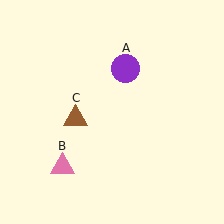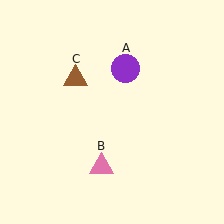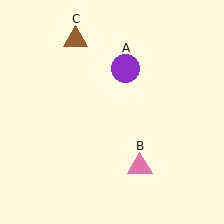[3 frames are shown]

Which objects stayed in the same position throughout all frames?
Purple circle (object A) remained stationary.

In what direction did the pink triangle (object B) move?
The pink triangle (object B) moved right.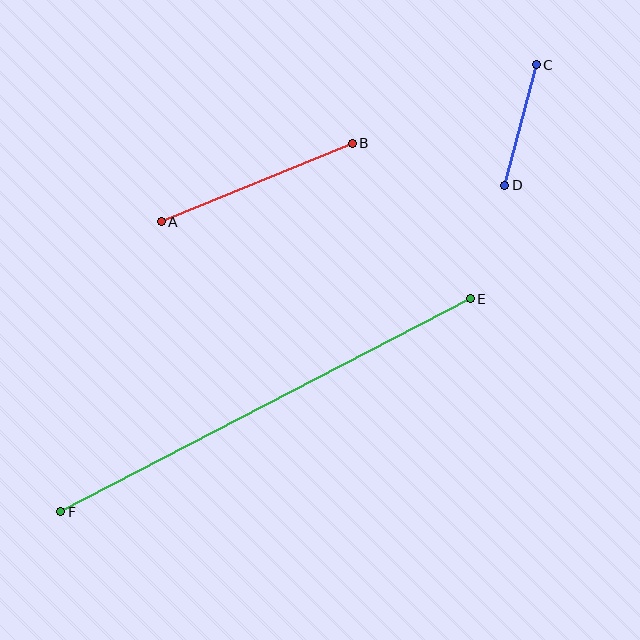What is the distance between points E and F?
The distance is approximately 462 pixels.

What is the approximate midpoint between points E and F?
The midpoint is at approximately (266, 405) pixels.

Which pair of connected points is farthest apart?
Points E and F are farthest apart.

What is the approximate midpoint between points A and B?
The midpoint is at approximately (257, 183) pixels.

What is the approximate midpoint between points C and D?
The midpoint is at approximately (521, 125) pixels.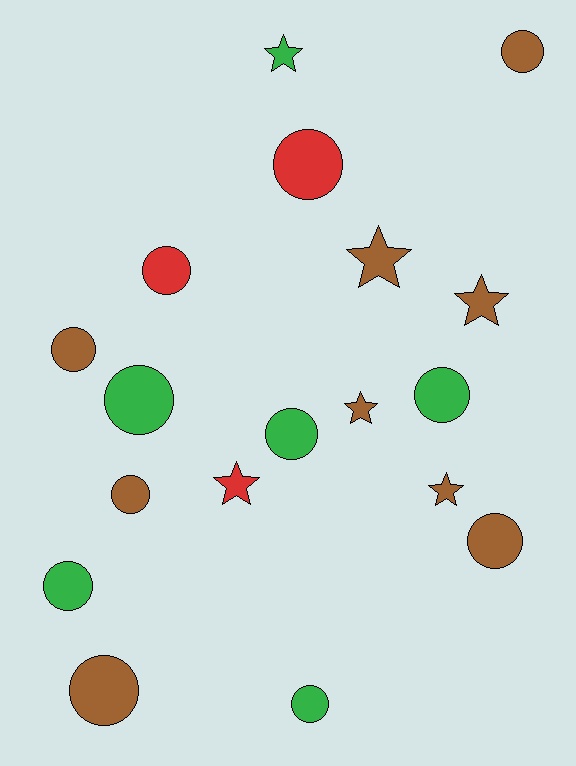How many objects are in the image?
There are 18 objects.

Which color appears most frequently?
Brown, with 9 objects.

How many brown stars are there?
There are 4 brown stars.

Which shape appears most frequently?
Circle, with 12 objects.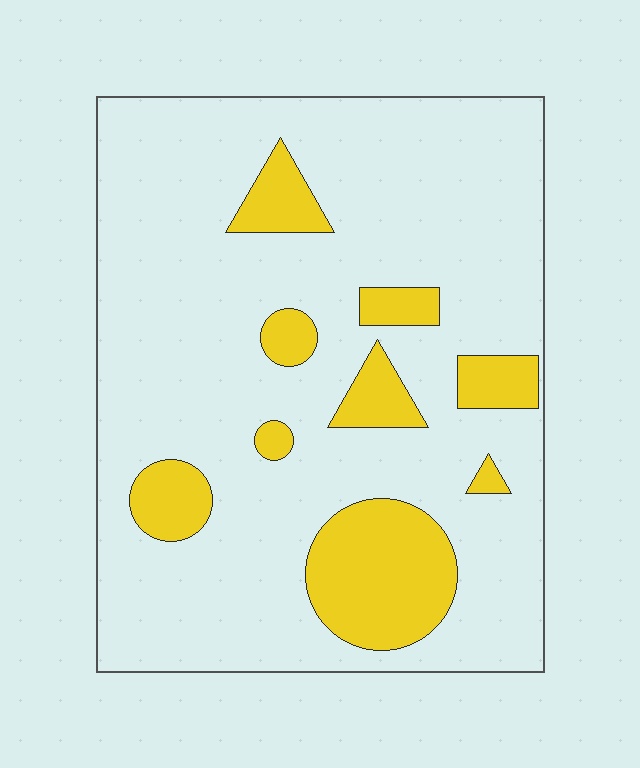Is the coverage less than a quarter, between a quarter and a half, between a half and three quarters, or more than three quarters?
Less than a quarter.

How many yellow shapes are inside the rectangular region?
9.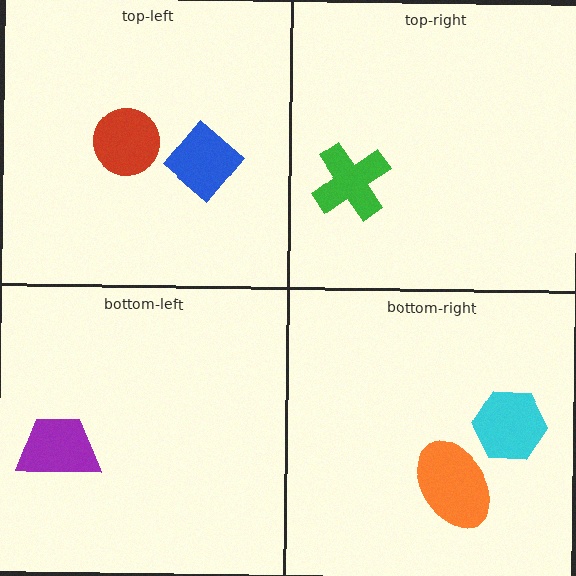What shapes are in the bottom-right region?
The orange ellipse, the cyan hexagon.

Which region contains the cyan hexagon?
The bottom-right region.